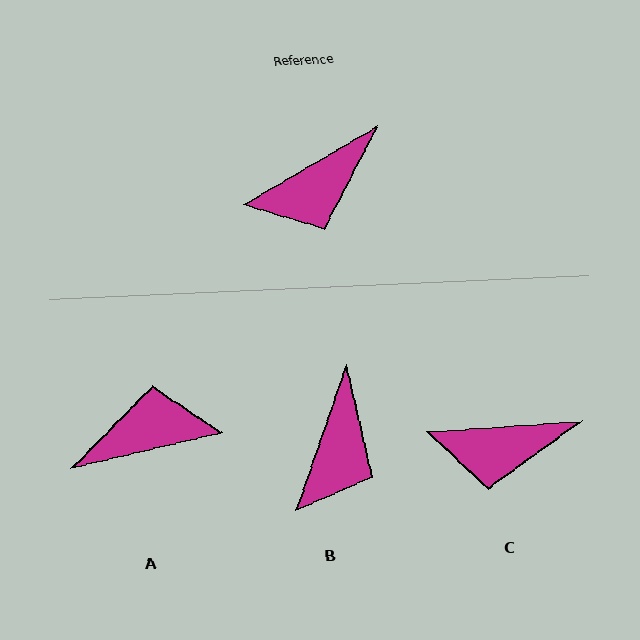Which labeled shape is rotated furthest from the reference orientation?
A, about 163 degrees away.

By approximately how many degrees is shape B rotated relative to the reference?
Approximately 41 degrees counter-clockwise.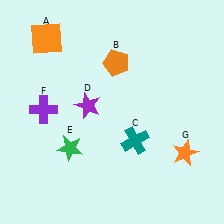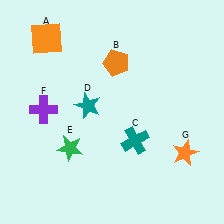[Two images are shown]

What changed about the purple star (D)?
In Image 1, D is purple. In Image 2, it changed to teal.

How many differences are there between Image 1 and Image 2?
There is 1 difference between the two images.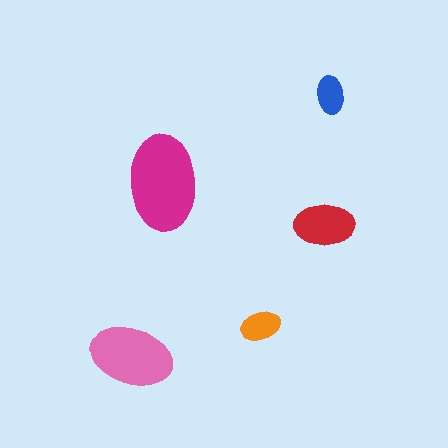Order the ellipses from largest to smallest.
the magenta one, the pink one, the red one, the orange one, the blue one.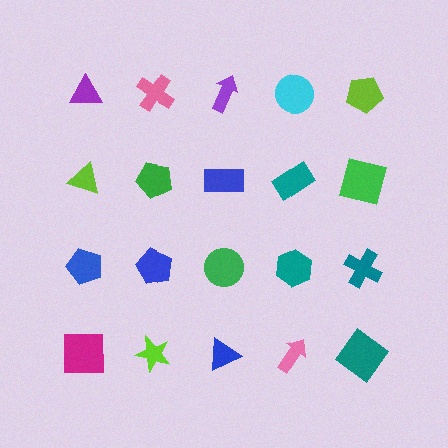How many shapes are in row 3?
5 shapes.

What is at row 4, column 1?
A magenta square.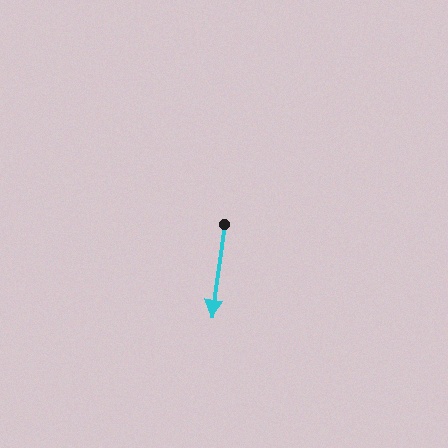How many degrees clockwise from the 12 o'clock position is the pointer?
Approximately 188 degrees.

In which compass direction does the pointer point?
South.